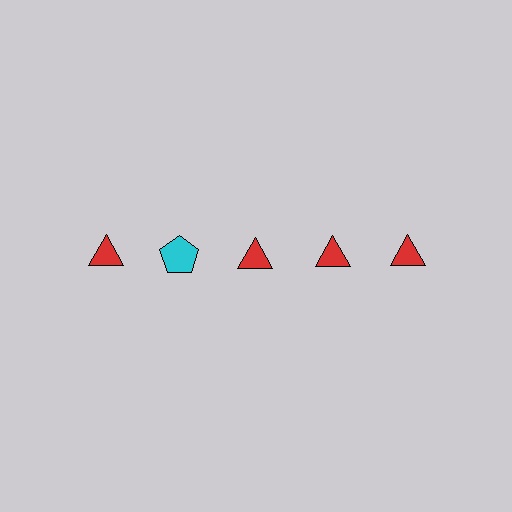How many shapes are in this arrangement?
There are 5 shapes arranged in a grid pattern.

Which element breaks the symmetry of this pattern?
The cyan pentagon in the top row, second from left column breaks the symmetry. All other shapes are red triangles.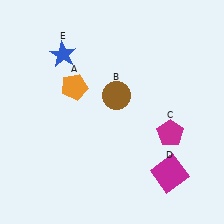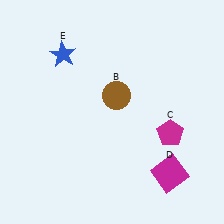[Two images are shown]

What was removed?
The orange pentagon (A) was removed in Image 2.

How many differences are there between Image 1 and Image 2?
There is 1 difference between the two images.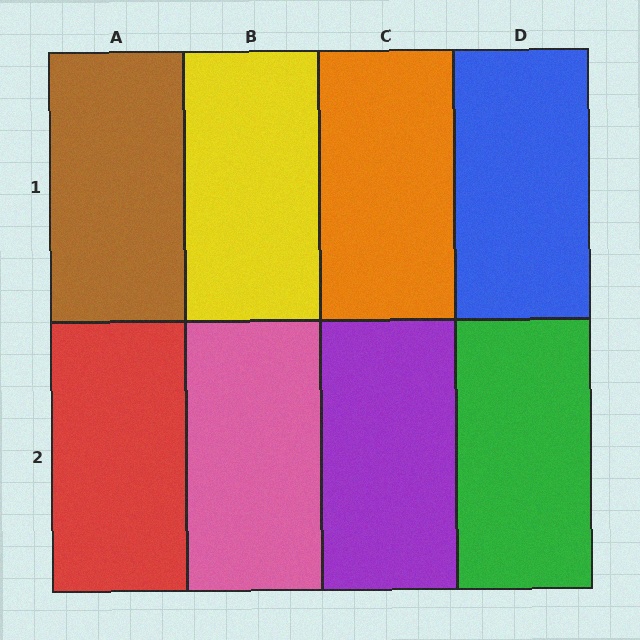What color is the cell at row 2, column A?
Red.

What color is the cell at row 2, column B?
Pink.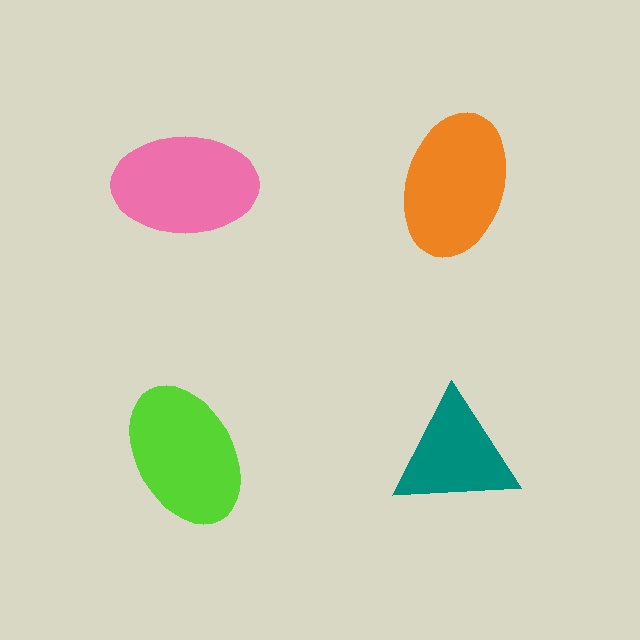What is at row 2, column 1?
A lime ellipse.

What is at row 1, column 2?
An orange ellipse.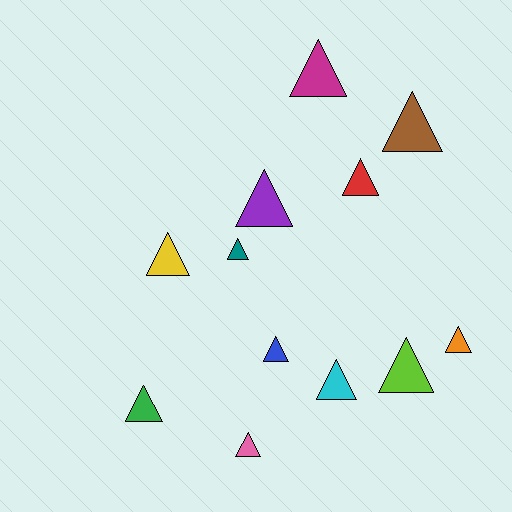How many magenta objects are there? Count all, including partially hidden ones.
There is 1 magenta object.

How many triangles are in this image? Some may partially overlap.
There are 12 triangles.